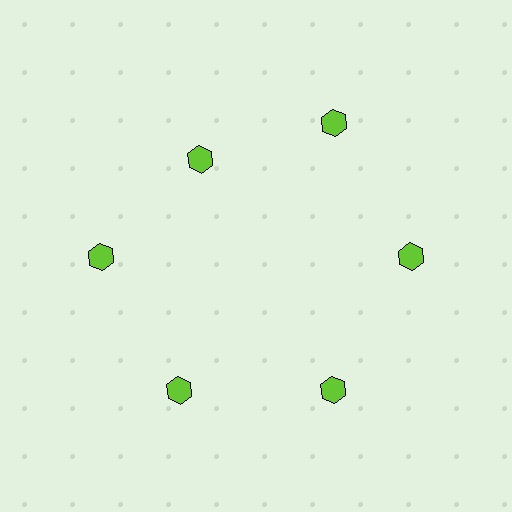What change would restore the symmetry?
The symmetry would be restored by moving it outward, back onto the ring so that all 6 hexagons sit at equal angles and equal distance from the center.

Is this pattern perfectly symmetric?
No. The 6 lime hexagons are arranged in a ring, but one element near the 11 o'clock position is pulled inward toward the center, breaking the 6-fold rotational symmetry.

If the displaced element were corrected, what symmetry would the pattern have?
It would have 6-fold rotational symmetry — the pattern would map onto itself every 60 degrees.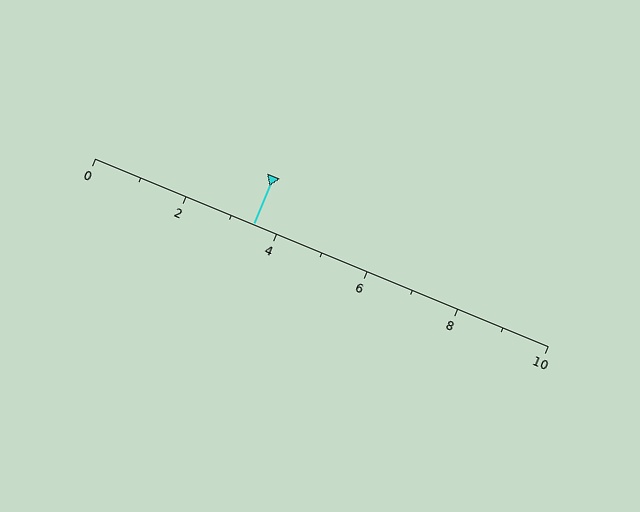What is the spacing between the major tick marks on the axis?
The major ticks are spaced 2 apart.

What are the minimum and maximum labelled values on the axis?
The axis runs from 0 to 10.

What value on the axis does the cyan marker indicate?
The marker indicates approximately 3.5.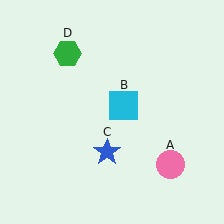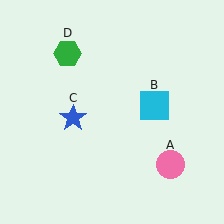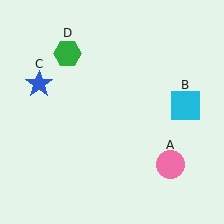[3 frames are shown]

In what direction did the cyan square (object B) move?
The cyan square (object B) moved right.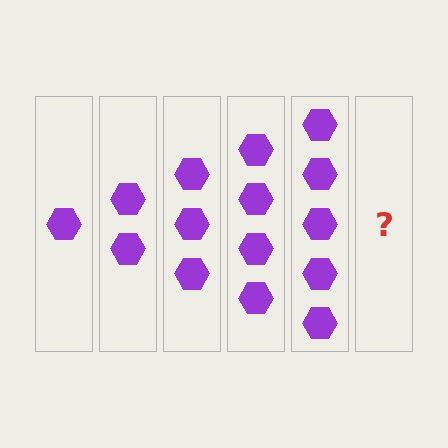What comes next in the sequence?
The next element should be 6 hexagons.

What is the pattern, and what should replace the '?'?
The pattern is that each step adds one more hexagon. The '?' should be 6 hexagons.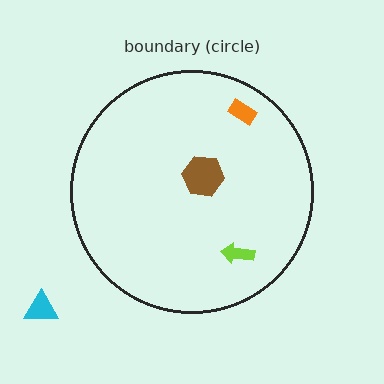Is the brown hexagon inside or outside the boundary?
Inside.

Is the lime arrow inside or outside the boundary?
Inside.